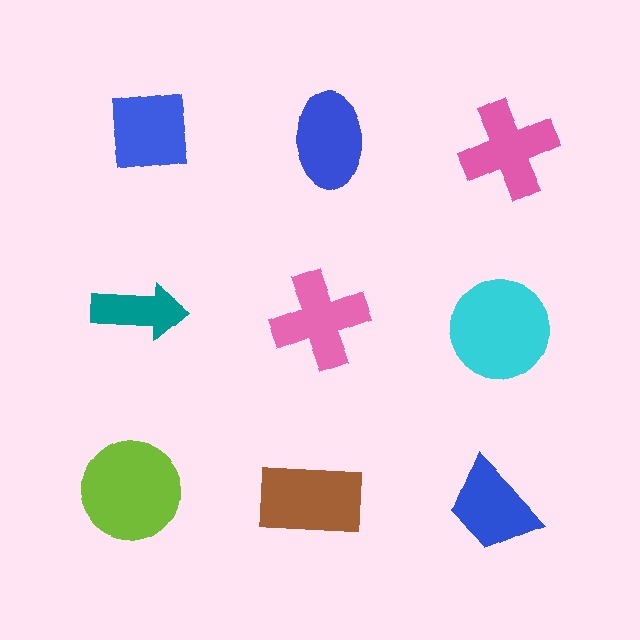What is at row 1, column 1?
A blue square.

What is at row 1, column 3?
A pink cross.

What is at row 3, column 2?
A brown rectangle.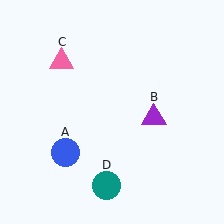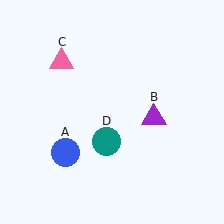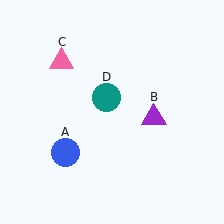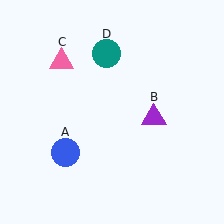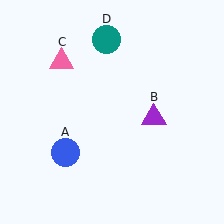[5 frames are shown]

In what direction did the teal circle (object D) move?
The teal circle (object D) moved up.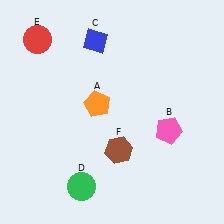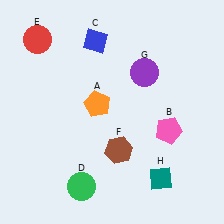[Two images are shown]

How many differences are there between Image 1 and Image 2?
There are 2 differences between the two images.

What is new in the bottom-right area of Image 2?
A teal diamond (H) was added in the bottom-right area of Image 2.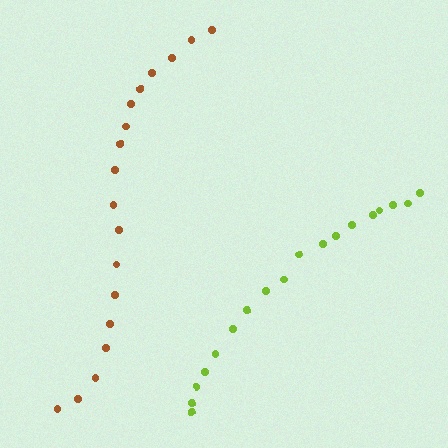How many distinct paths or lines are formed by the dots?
There are 2 distinct paths.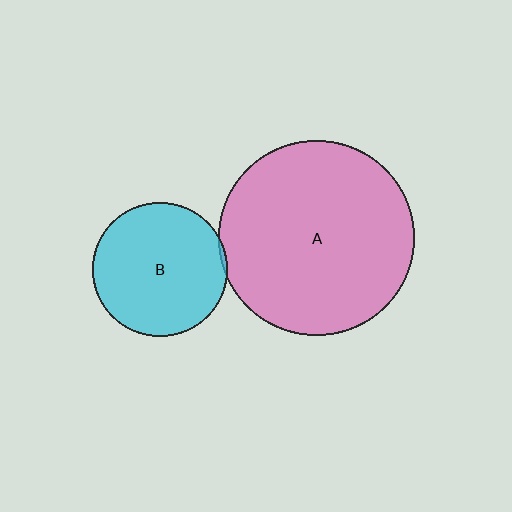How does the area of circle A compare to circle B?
Approximately 2.1 times.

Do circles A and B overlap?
Yes.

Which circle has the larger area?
Circle A (pink).